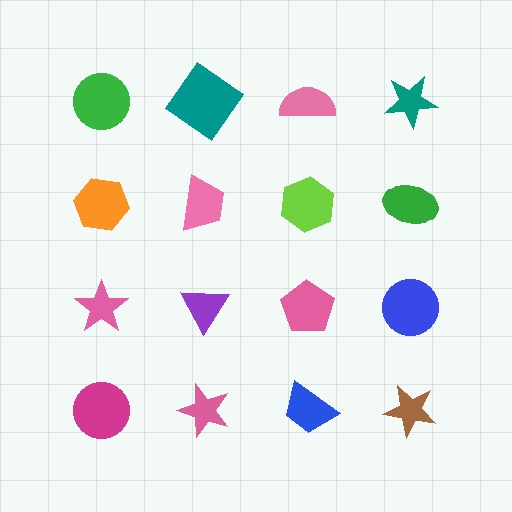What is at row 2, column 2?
A pink trapezoid.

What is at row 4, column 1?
A magenta circle.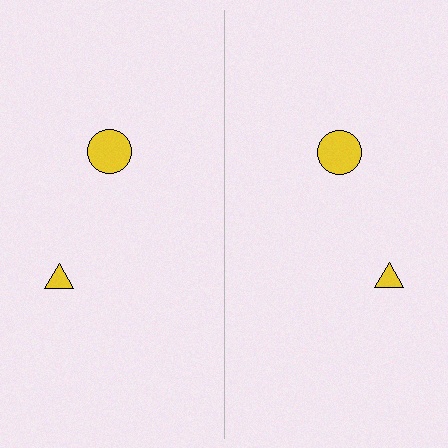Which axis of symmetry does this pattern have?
The pattern has a vertical axis of symmetry running through the center of the image.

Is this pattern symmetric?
Yes, this pattern has bilateral (reflection) symmetry.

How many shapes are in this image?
There are 4 shapes in this image.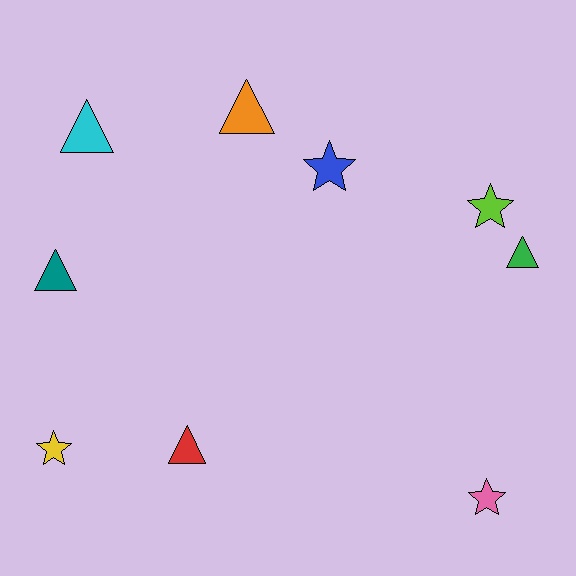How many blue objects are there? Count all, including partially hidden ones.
There is 1 blue object.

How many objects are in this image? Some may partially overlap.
There are 9 objects.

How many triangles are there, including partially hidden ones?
There are 5 triangles.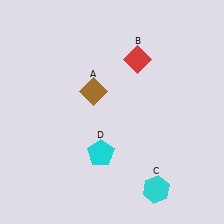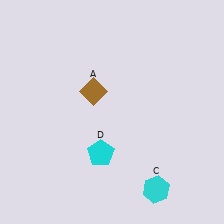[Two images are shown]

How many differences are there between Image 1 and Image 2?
There is 1 difference between the two images.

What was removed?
The red diamond (B) was removed in Image 2.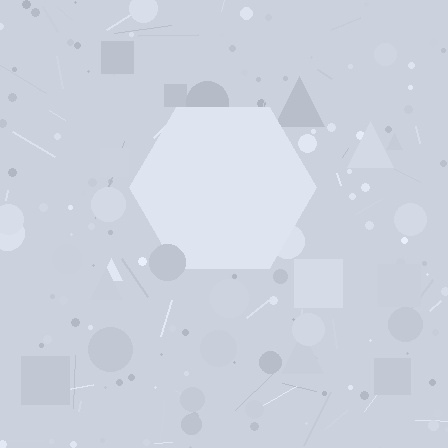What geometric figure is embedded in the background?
A hexagon is embedded in the background.